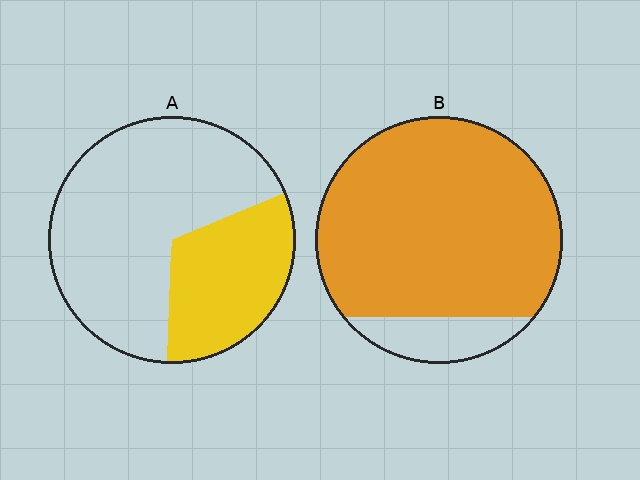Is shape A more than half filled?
No.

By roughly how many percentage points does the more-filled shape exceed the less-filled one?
By roughly 55 percentage points (B over A).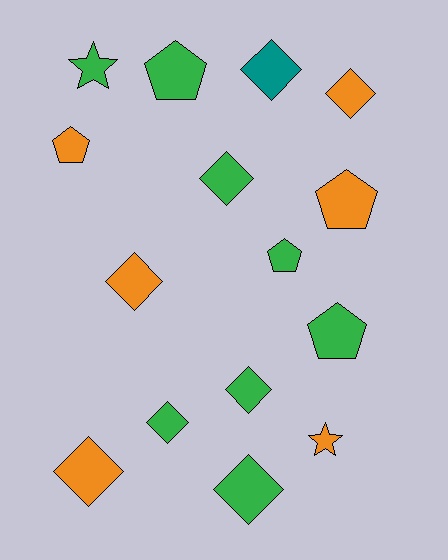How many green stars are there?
There is 1 green star.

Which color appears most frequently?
Green, with 8 objects.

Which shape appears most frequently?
Diamond, with 8 objects.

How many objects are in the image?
There are 15 objects.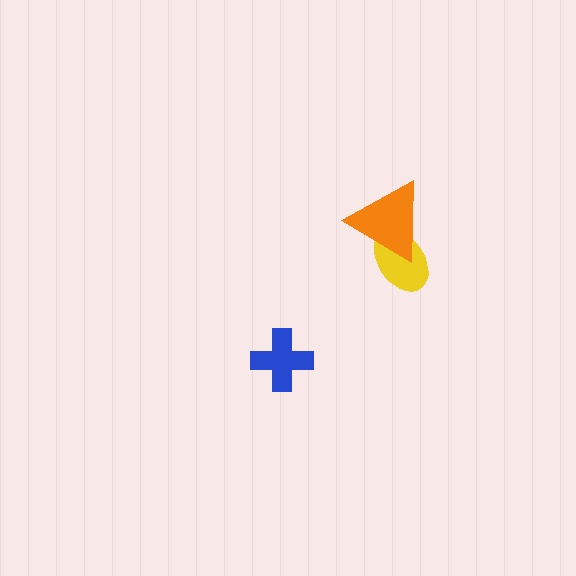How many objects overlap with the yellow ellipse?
1 object overlaps with the yellow ellipse.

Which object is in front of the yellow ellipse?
The orange triangle is in front of the yellow ellipse.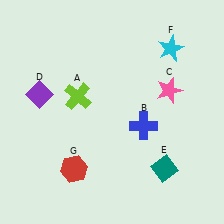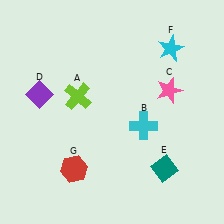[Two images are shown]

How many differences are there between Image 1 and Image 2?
There is 1 difference between the two images.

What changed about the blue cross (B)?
In Image 1, B is blue. In Image 2, it changed to cyan.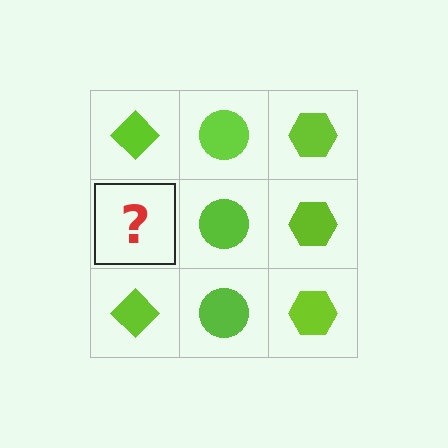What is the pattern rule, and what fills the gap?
The rule is that each column has a consistent shape. The gap should be filled with a lime diamond.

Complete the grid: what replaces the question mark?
The question mark should be replaced with a lime diamond.